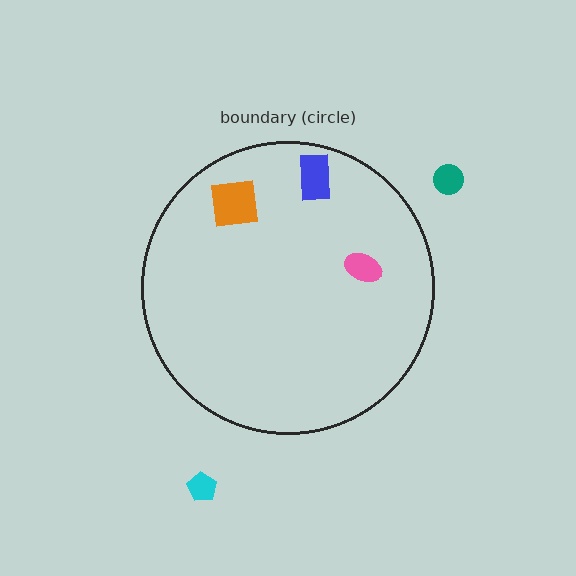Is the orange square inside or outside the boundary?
Inside.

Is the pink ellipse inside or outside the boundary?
Inside.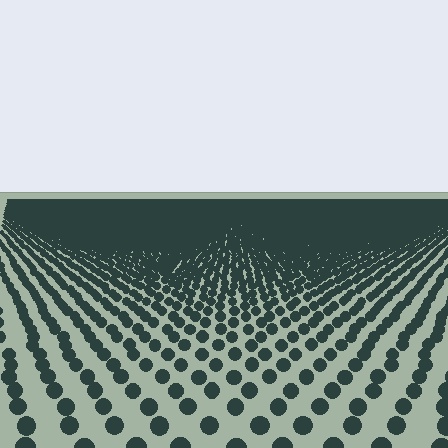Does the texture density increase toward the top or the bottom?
Density increases toward the top.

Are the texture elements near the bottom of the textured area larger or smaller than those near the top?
Larger. Near the bottom, elements are closer to the viewer and appear at a bigger on-screen size.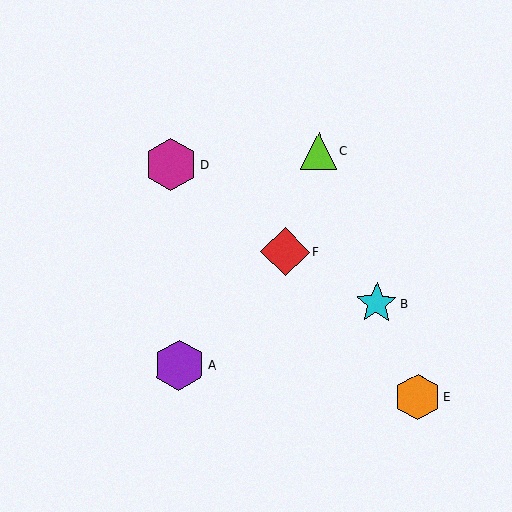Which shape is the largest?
The magenta hexagon (labeled D) is the largest.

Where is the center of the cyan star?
The center of the cyan star is at (377, 303).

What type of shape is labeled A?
Shape A is a purple hexagon.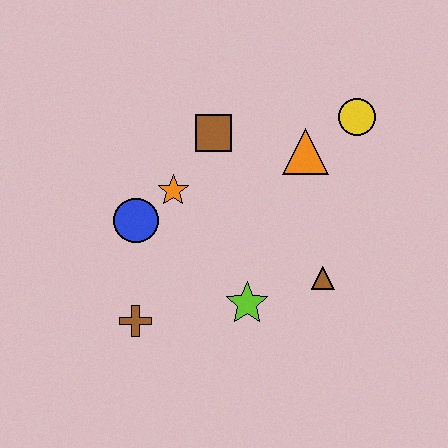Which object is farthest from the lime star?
The yellow circle is farthest from the lime star.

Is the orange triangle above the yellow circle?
No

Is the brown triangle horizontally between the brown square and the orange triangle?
No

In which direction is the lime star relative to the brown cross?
The lime star is to the right of the brown cross.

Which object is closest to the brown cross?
The blue circle is closest to the brown cross.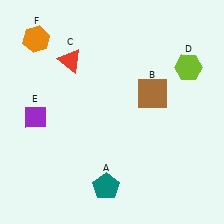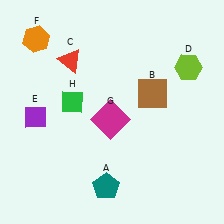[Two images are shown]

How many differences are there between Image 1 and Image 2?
There are 2 differences between the two images.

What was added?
A magenta square (G), a green diamond (H) were added in Image 2.